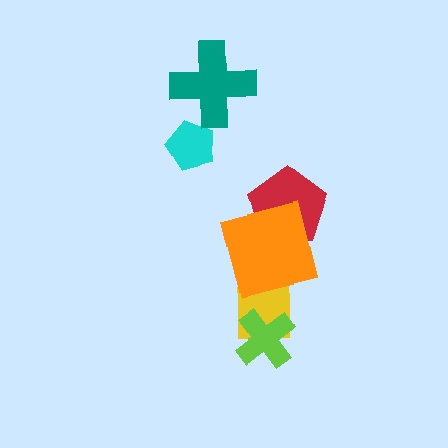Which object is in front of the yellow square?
The lime cross is in front of the yellow square.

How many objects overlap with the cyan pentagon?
0 objects overlap with the cyan pentagon.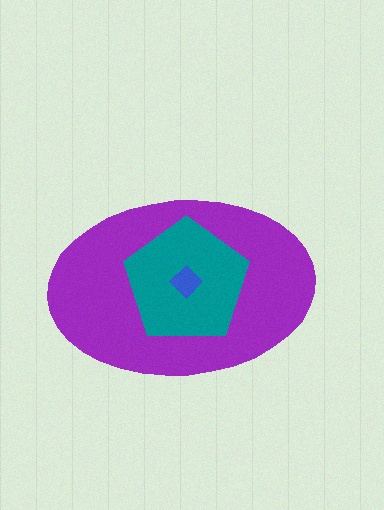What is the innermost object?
The blue diamond.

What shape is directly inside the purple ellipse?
The teal pentagon.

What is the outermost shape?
The purple ellipse.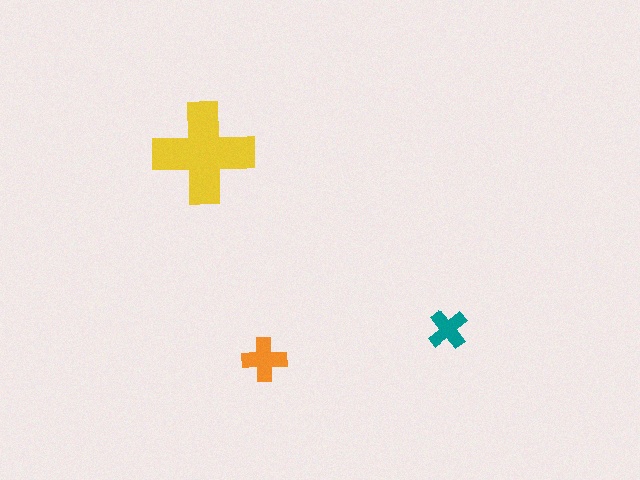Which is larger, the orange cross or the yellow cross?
The yellow one.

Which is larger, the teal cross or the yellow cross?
The yellow one.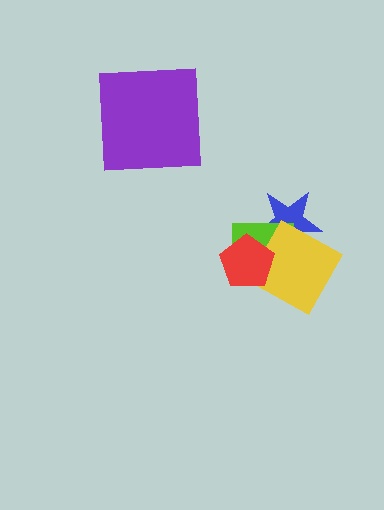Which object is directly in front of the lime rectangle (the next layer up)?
The yellow diamond is directly in front of the lime rectangle.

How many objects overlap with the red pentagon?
2 objects overlap with the red pentagon.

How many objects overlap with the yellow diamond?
3 objects overlap with the yellow diamond.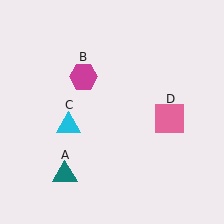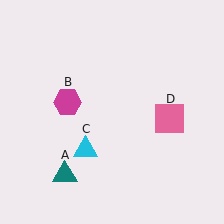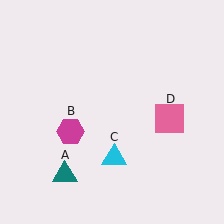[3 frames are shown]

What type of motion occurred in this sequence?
The magenta hexagon (object B), cyan triangle (object C) rotated counterclockwise around the center of the scene.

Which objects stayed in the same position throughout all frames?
Teal triangle (object A) and pink square (object D) remained stationary.